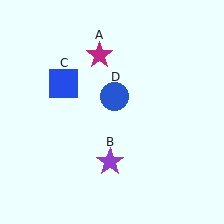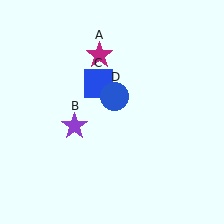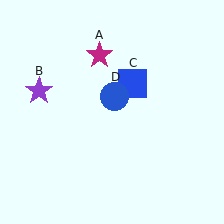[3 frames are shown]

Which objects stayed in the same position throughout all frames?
Magenta star (object A) and blue circle (object D) remained stationary.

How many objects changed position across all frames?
2 objects changed position: purple star (object B), blue square (object C).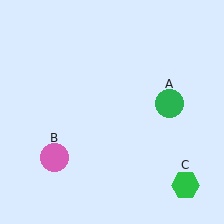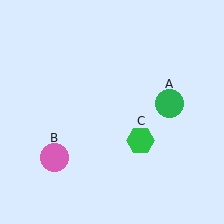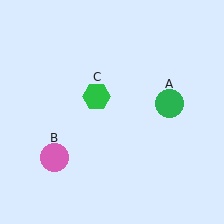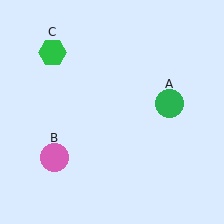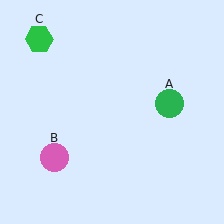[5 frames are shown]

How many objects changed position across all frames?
1 object changed position: green hexagon (object C).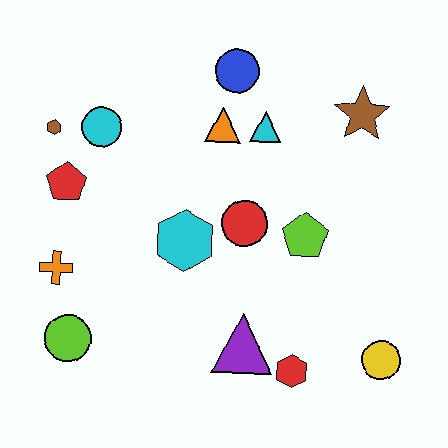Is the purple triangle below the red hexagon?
No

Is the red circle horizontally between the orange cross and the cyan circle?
No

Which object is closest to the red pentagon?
The brown hexagon is closest to the red pentagon.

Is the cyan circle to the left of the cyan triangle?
Yes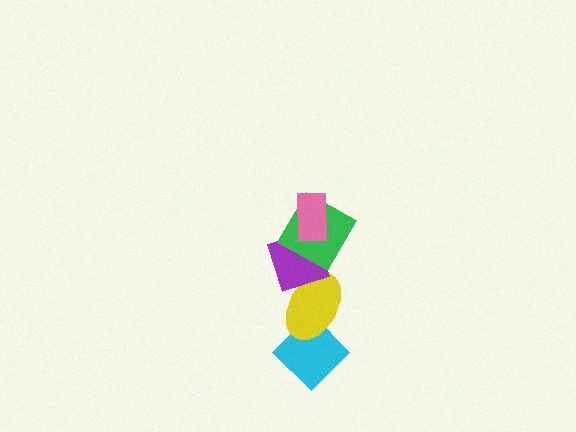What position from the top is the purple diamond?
The purple diamond is 3rd from the top.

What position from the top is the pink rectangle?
The pink rectangle is 1st from the top.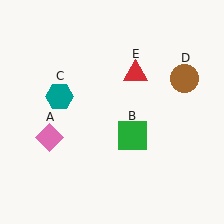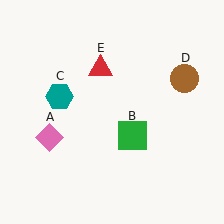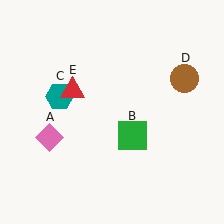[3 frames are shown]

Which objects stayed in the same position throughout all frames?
Pink diamond (object A) and green square (object B) and teal hexagon (object C) and brown circle (object D) remained stationary.